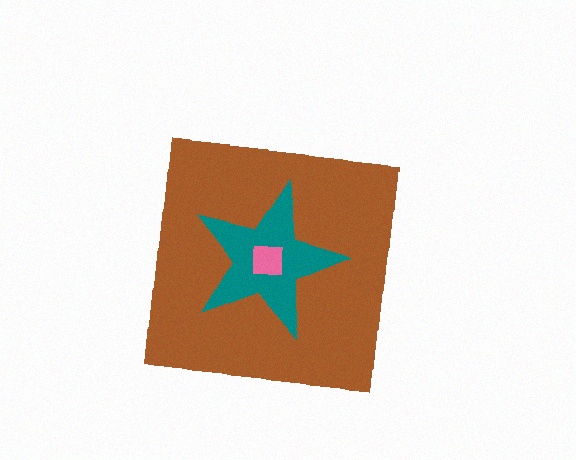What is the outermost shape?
The brown square.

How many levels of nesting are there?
3.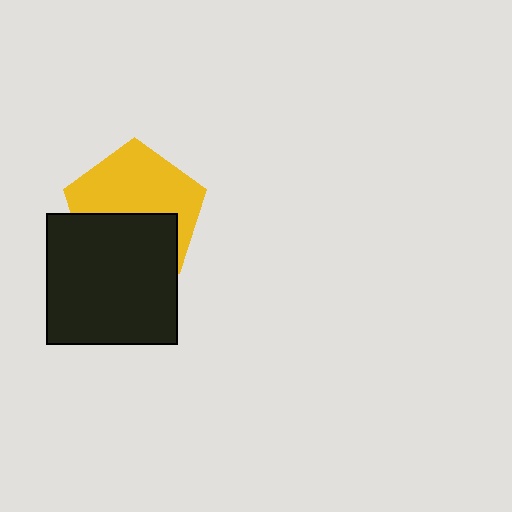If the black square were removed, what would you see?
You would see the complete yellow pentagon.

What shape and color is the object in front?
The object in front is a black square.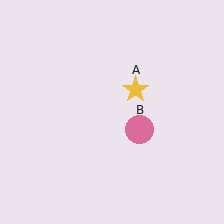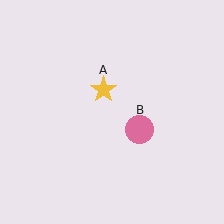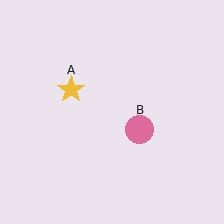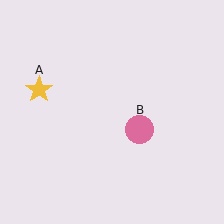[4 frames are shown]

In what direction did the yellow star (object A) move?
The yellow star (object A) moved left.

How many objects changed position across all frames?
1 object changed position: yellow star (object A).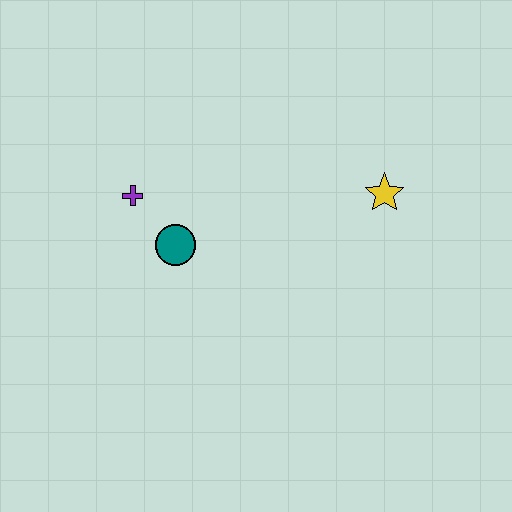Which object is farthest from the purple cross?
The yellow star is farthest from the purple cross.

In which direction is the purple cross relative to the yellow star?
The purple cross is to the left of the yellow star.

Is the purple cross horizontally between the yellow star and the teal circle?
No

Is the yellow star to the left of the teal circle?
No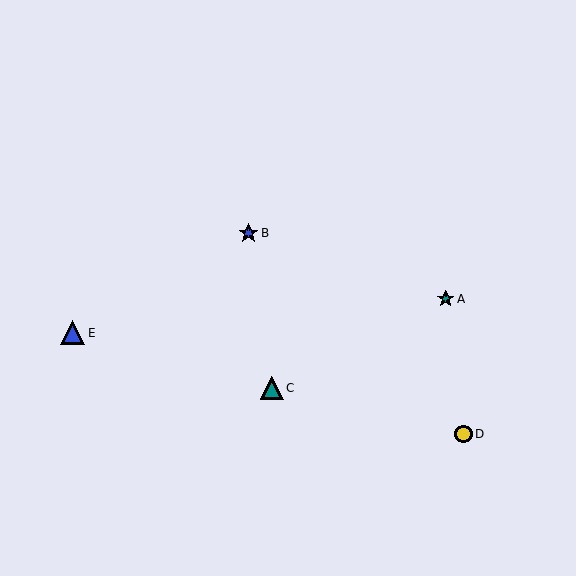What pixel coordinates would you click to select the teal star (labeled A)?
Click at (446, 299) to select the teal star A.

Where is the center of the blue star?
The center of the blue star is at (248, 233).